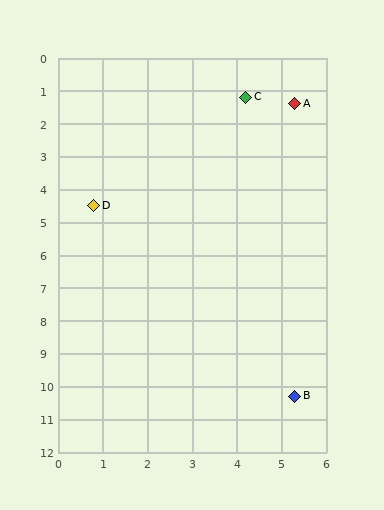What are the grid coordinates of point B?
Point B is at approximately (5.3, 10.3).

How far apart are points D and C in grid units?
Points D and C are about 4.7 grid units apart.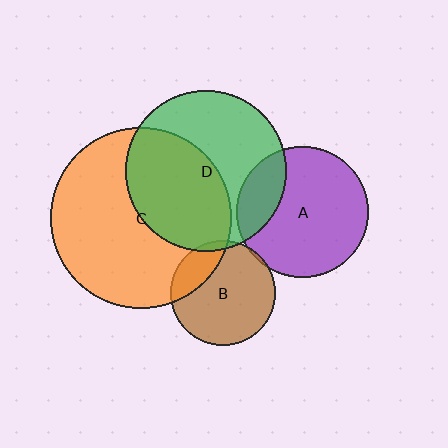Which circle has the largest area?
Circle C (orange).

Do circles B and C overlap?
Yes.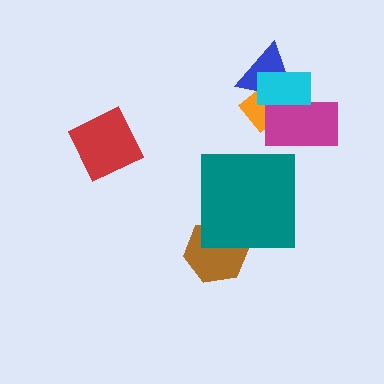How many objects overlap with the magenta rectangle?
3 objects overlap with the magenta rectangle.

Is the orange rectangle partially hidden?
Yes, it is partially covered by another shape.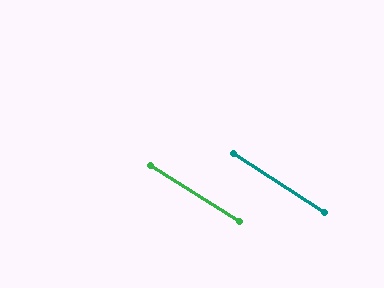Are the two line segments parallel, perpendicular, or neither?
Parallel — their directions differ by only 0.8°.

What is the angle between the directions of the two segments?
Approximately 1 degree.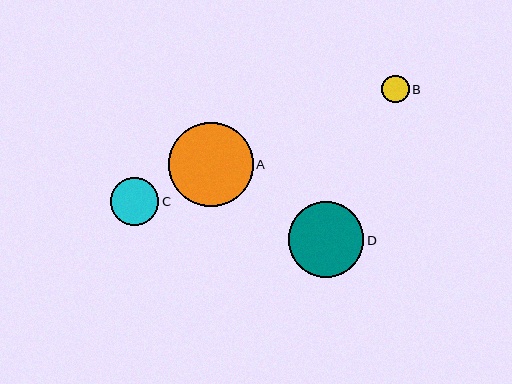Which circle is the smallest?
Circle B is the smallest with a size of approximately 28 pixels.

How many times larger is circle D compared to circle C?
Circle D is approximately 1.6 times the size of circle C.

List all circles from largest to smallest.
From largest to smallest: A, D, C, B.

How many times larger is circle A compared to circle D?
Circle A is approximately 1.1 times the size of circle D.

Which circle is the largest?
Circle A is the largest with a size of approximately 84 pixels.